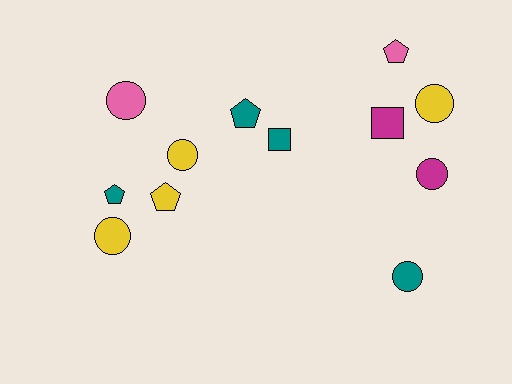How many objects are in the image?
There are 12 objects.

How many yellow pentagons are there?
There is 1 yellow pentagon.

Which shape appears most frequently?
Circle, with 6 objects.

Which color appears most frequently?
Teal, with 4 objects.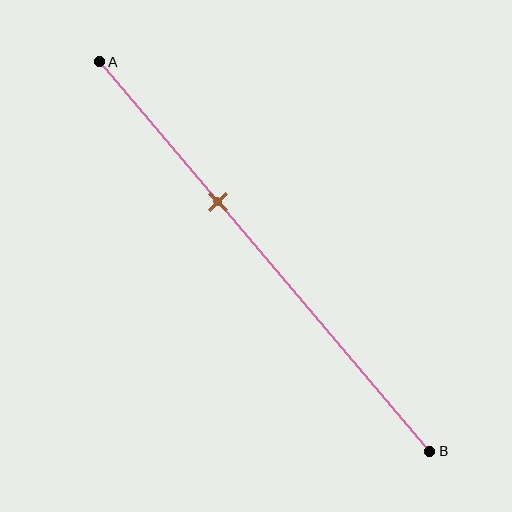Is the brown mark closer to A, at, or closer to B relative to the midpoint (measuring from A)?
The brown mark is closer to point A than the midpoint of segment AB.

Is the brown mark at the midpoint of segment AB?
No, the mark is at about 35% from A, not at the 50% midpoint.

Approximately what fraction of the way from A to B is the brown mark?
The brown mark is approximately 35% of the way from A to B.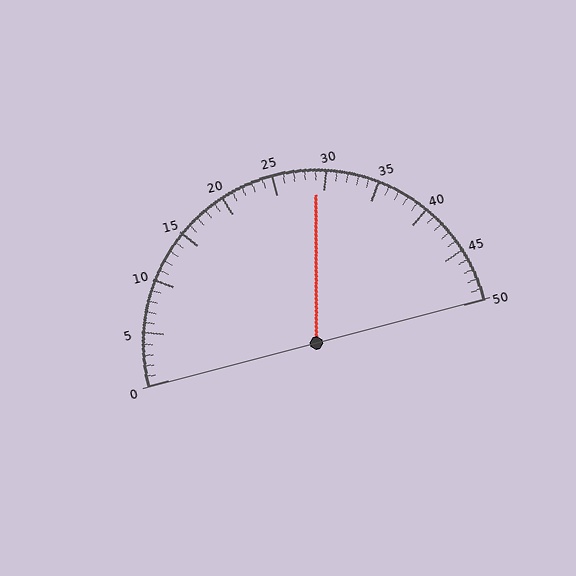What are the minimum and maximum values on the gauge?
The gauge ranges from 0 to 50.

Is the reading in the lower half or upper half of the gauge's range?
The reading is in the upper half of the range (0 to 50).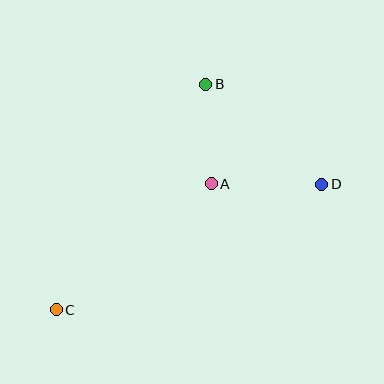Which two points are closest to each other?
Points A and B are closest to each other.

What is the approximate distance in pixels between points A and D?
The distance between A and D is approximately 111 pixels.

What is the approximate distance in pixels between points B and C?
The distance between B and C is approximately 271 pixels.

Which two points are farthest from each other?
Points C and D are farthest from each other.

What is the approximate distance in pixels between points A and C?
The distance between A and C is approximately 200 pixels.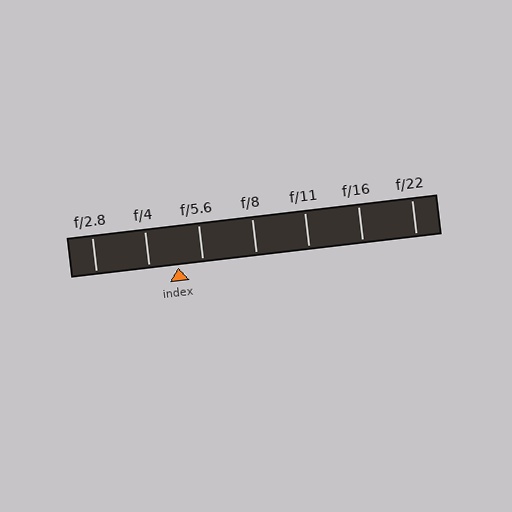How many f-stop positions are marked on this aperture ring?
There are 7 f-stop positions marked.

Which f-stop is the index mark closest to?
The index mark is closest to f/5.6.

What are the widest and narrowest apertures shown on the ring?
The widest aperture shown is f/2.8 and the narrowest is f/22.